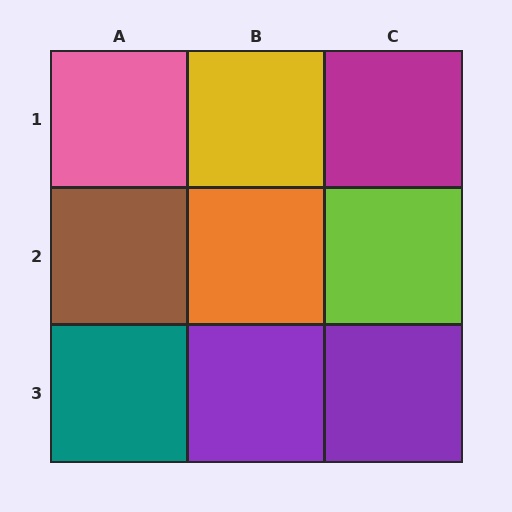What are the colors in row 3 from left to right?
Teal, purple, purple.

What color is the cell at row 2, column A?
Brown.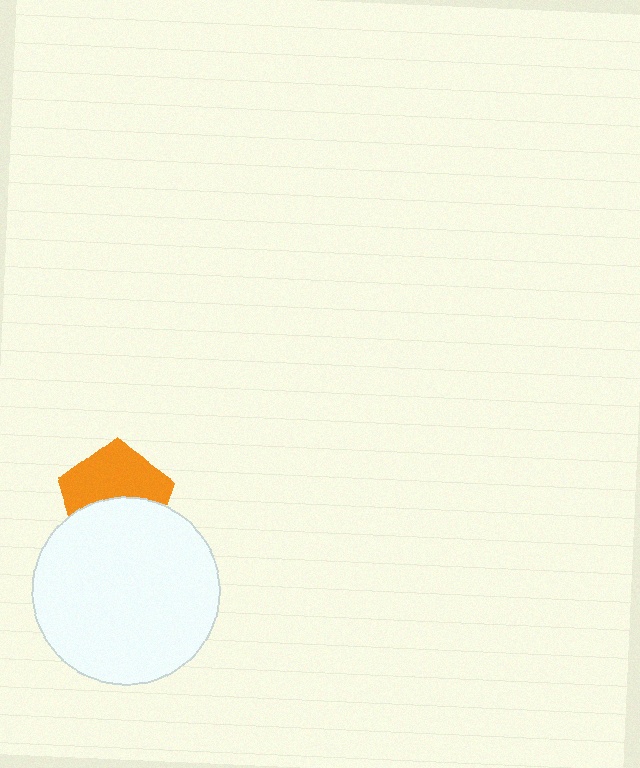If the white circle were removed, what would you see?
You would see the complete orange pentagon.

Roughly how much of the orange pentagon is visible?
About half of it is visible (roughly 53%).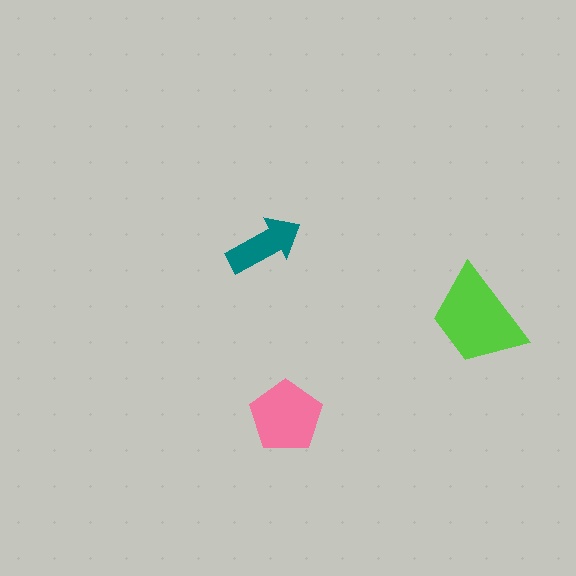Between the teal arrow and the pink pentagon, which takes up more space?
The pink pentagon.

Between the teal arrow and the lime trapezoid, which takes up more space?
The lime trapezoid.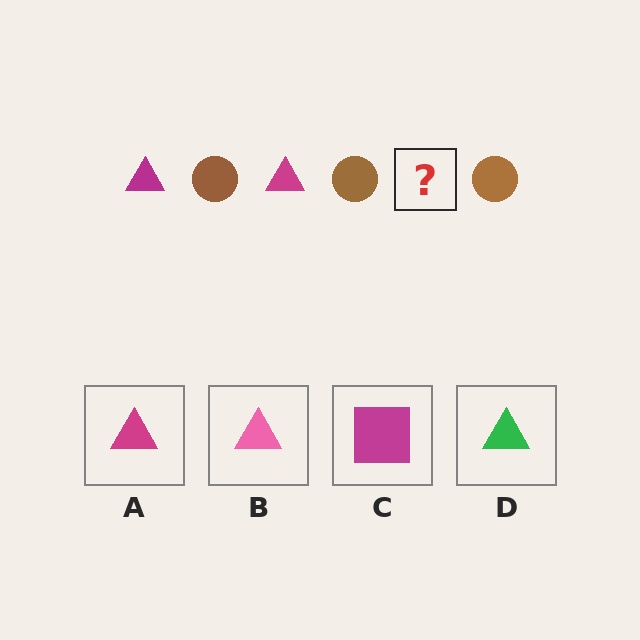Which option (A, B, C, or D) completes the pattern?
A.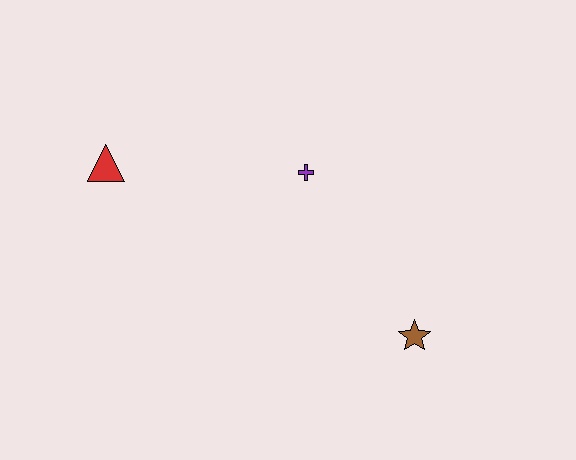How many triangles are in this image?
There is 1 triangle.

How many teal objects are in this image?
There are no teal objects.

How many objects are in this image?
There are 3 objects.